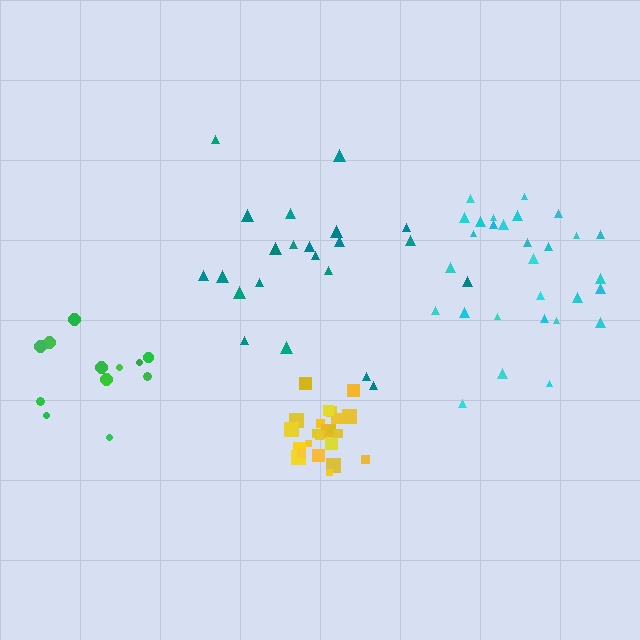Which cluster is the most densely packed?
Yellow.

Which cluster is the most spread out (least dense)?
Teal.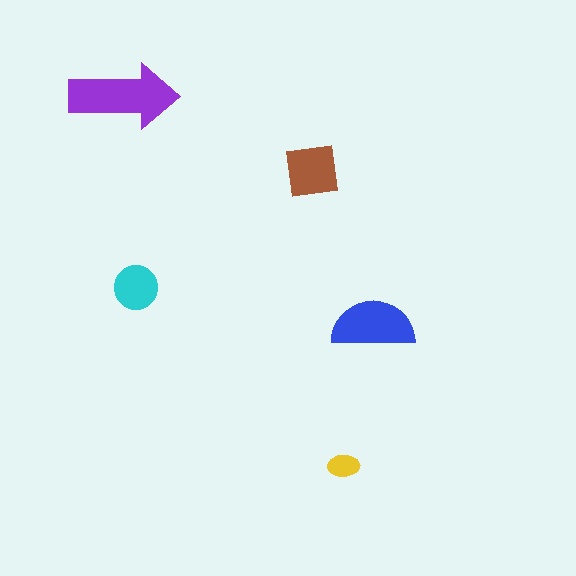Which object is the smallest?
The yellow ellipse.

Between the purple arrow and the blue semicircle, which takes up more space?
The purple arrow.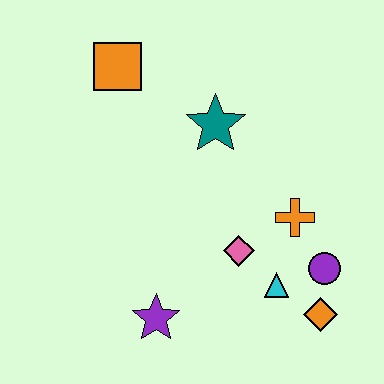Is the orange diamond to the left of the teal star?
No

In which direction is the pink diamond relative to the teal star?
The pink diamond is below the teal star.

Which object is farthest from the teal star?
The orange diamond is farthest from the teal star.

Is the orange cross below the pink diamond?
No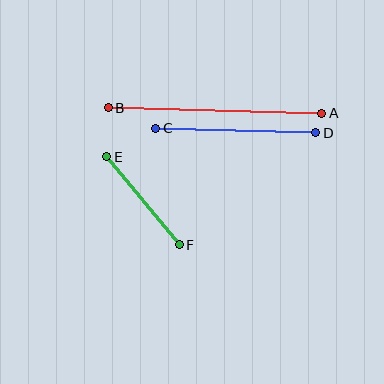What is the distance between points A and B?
The distance is approximately 214 pixels.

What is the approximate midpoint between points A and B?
The midpoint is at approximately (215, 110) pixels.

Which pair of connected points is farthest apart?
Points A and B are farthest apart.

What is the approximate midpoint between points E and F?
The midpoint is at approximately (143, 201) pixels.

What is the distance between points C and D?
The distance is approximately 160 pixels.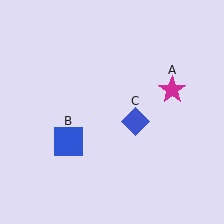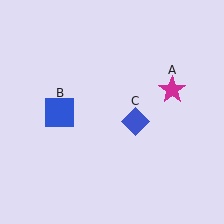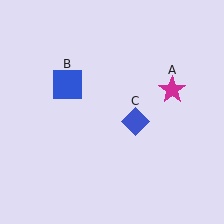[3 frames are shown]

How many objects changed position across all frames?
1 object changed position: blue square (object B).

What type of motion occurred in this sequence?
The blue square (object B) rotated clockwise around the center of the scene.